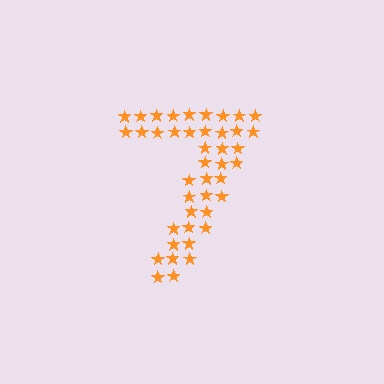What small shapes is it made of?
It is made of small stars.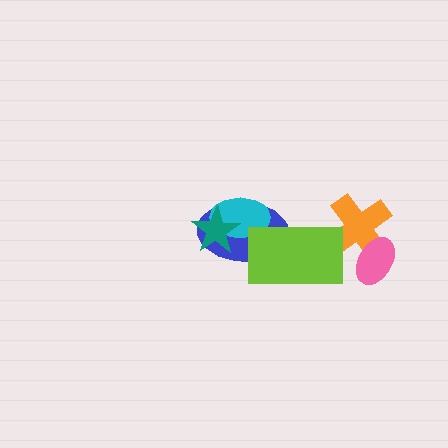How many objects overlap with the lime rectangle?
3 objects overlap with the lime rectangle.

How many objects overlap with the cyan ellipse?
3 objects overlap with the cyan ellipse.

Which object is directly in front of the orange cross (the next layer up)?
The pink ellipse is directly in front of the orange cross.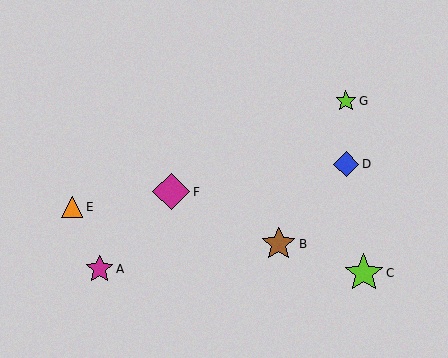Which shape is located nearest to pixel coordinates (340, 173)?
The blue diamond (labeled D) at (346, 164) is nearest to that location.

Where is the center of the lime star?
The center of the lime star is at (364, 273).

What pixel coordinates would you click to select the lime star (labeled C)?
Click at (364, 273) to select the lime star C.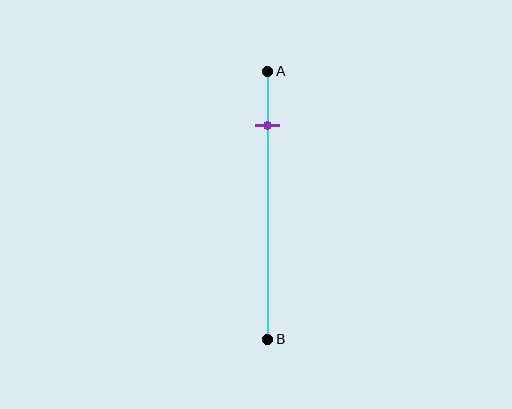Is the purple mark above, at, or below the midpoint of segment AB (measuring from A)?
The purple mark is above the midpoint of segment AB.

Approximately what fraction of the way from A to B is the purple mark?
The purple mark is approximately 20% of the way from A to B.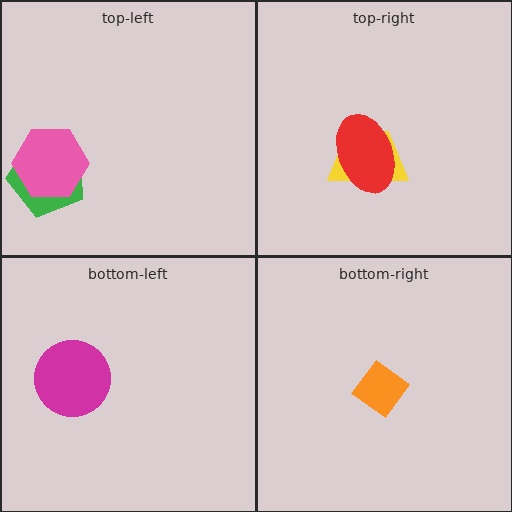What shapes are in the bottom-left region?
The magenta circle.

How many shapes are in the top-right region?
2.